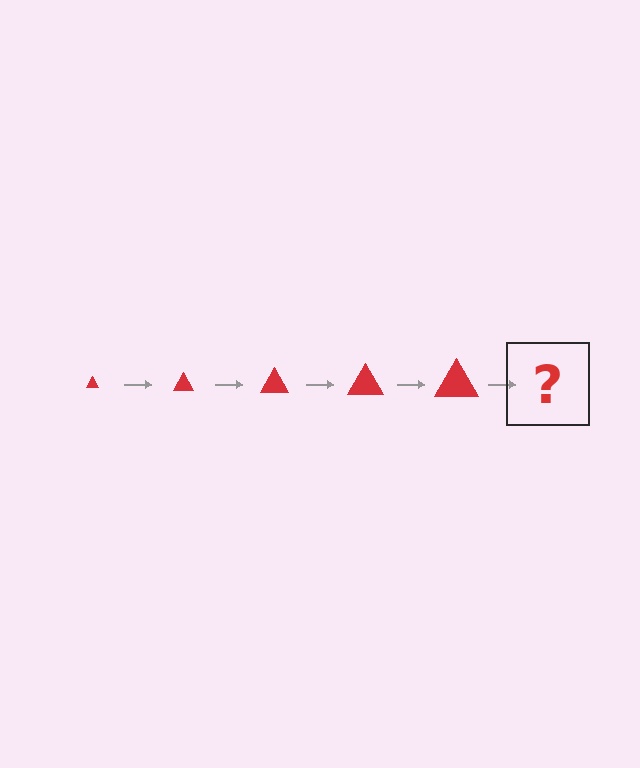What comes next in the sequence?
The next element should be a red triangle, larger than the previous one.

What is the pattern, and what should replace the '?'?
The pattern is that the triangle gets progressively larger each step. The '?' should be a red triangle, larger than the previous one.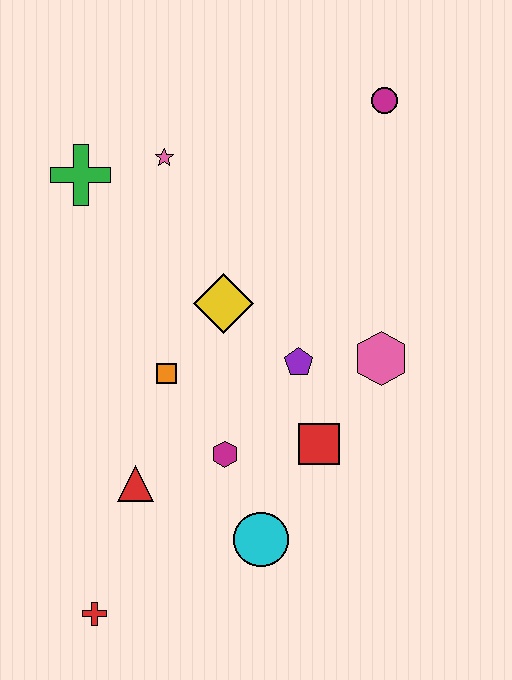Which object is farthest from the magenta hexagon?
The magenta circle is farthest from the magenta hexagon.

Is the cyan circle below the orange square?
Yes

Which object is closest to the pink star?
The green cross is closest to the pink star.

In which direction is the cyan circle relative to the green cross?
The cyan circle is below the green cross.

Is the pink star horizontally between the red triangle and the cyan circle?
Yes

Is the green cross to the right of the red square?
No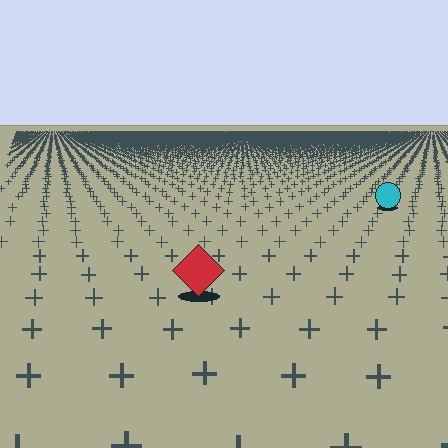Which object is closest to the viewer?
The red diamond is closest. The texture marks near it are larger and more spread out.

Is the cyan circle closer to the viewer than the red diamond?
No. The red diamond is closer — you can tell from the texture gradient: the ground texture is coarser near it.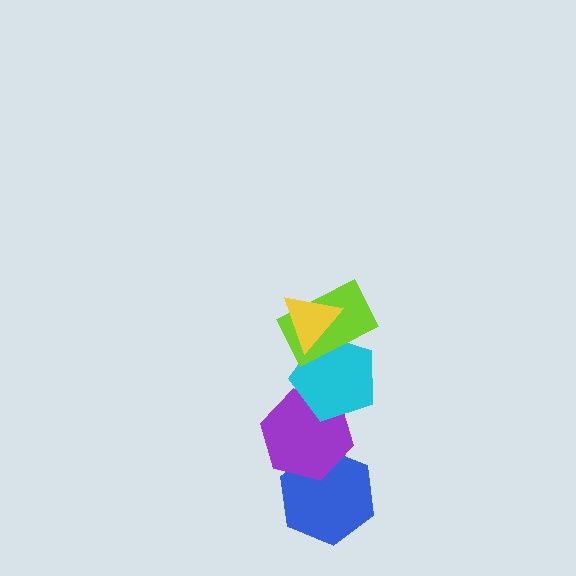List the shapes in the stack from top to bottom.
From top to bottom: the yellow triangle, the lime rectangle, the cyan pentagon, the purple hexagon, the blue hexagon.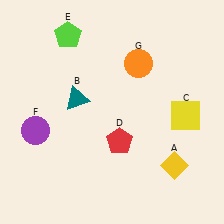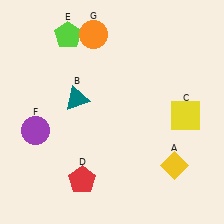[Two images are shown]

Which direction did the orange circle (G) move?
The orange circle (G) moved left.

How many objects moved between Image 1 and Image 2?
2 objects moved between the two images.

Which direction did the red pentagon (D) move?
The red pentagon (D) moved down.